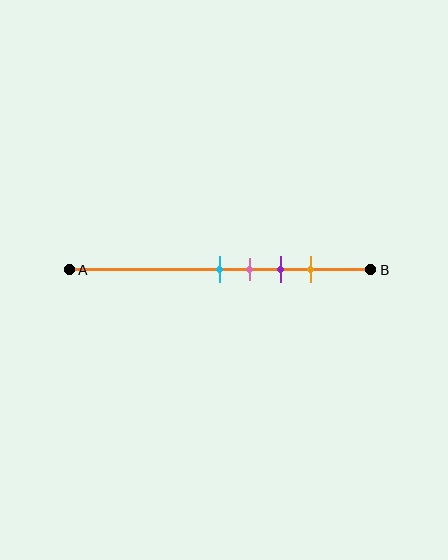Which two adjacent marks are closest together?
The cyan and pink marks are the closest adjacent pair.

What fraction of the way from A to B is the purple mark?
The purple mark is approximately 70% (0.7) of the way from A to B.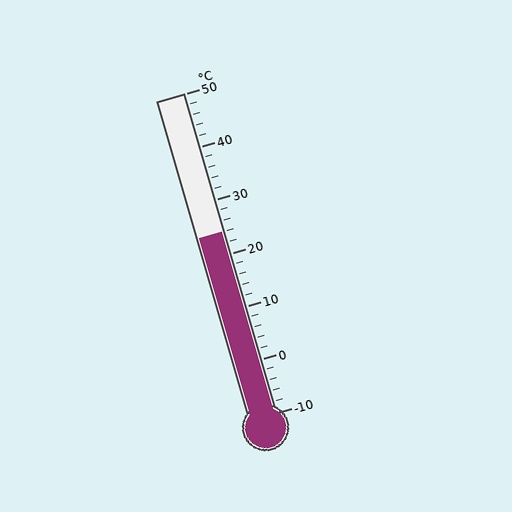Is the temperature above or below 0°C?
The temperature is above 0°C.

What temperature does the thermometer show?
The thermometer shows approximately 24°C.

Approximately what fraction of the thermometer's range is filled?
The thermometer is filled to approximately 55% of its range.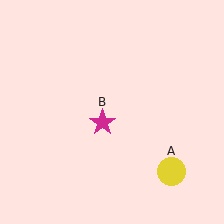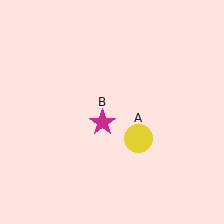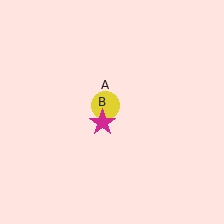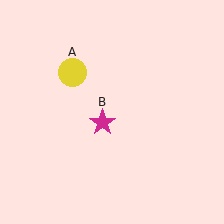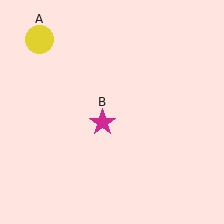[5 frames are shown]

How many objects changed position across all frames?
1 object changed position: yellow circle (object A).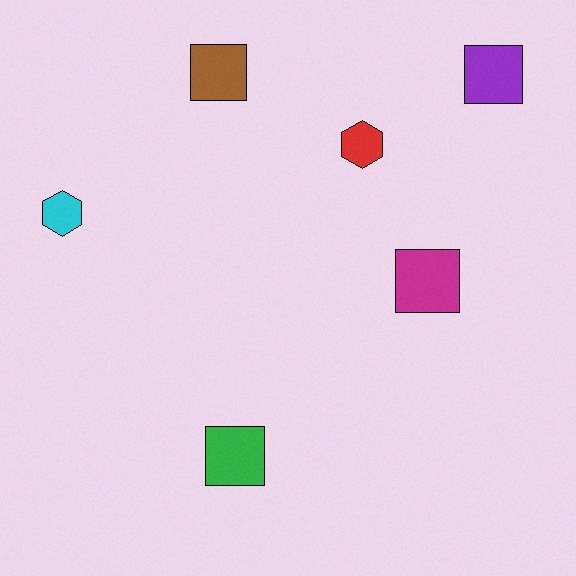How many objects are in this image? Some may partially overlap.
There are 6 objects.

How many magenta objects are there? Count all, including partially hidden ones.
There is 1 magenta object.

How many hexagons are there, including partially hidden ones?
There are 2 hexagons.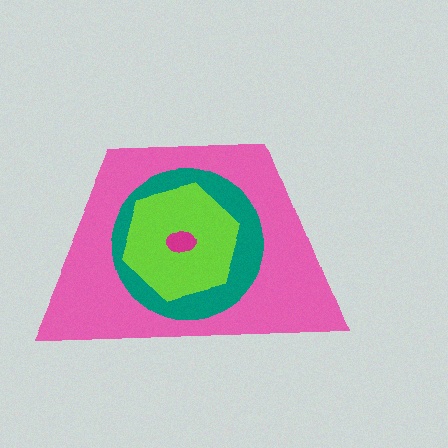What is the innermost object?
The magenta ellipse.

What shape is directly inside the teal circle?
The lime hexagon.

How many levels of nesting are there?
4.